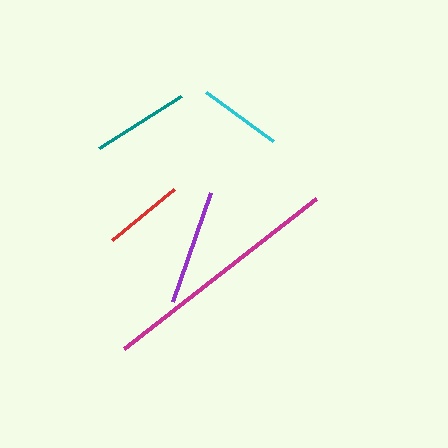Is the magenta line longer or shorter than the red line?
The magenta line is longer than the red line.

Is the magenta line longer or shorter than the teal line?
The magenta line is longer than the teal line.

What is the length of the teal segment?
The teal segment is approximately 97 pixels long.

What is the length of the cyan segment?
The cyan segment is approximately 83 pixels long.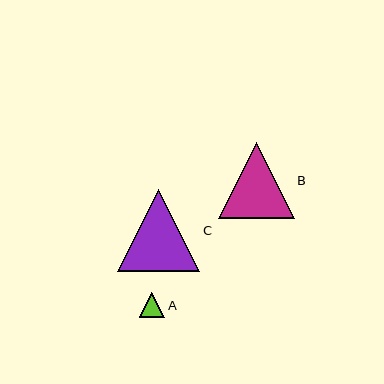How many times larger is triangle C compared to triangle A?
Triangle C is approximately 3.3 times the size of triangle A.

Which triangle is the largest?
Triangle C is the largest with a size of approximately 82 pixels.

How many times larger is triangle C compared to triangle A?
Triangle C is approximately 3.3 times the size of triangle A.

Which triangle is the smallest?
Triangle A is the smallest with a size of approximately 25 pixels.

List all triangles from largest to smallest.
From largest to smallest: C, B, A.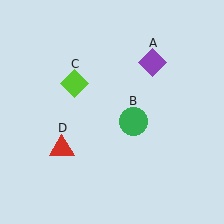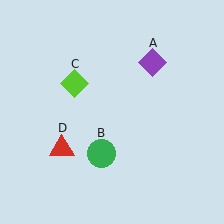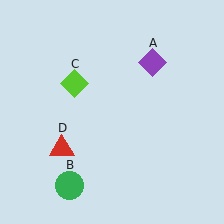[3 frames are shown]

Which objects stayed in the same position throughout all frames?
Purple diamond (object A) and lime diamond (object C) and red triangle (object D) remained stationary.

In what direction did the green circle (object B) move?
The green circle (object B) moved down and to the left.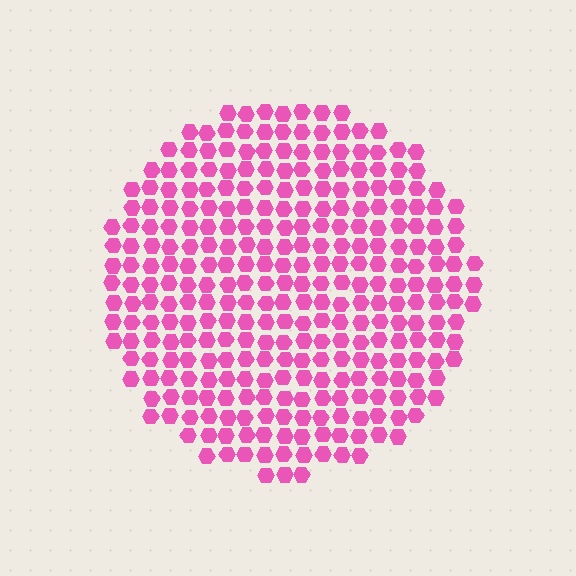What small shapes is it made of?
It is made of small hexagons.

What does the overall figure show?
The overall figure shows a circle.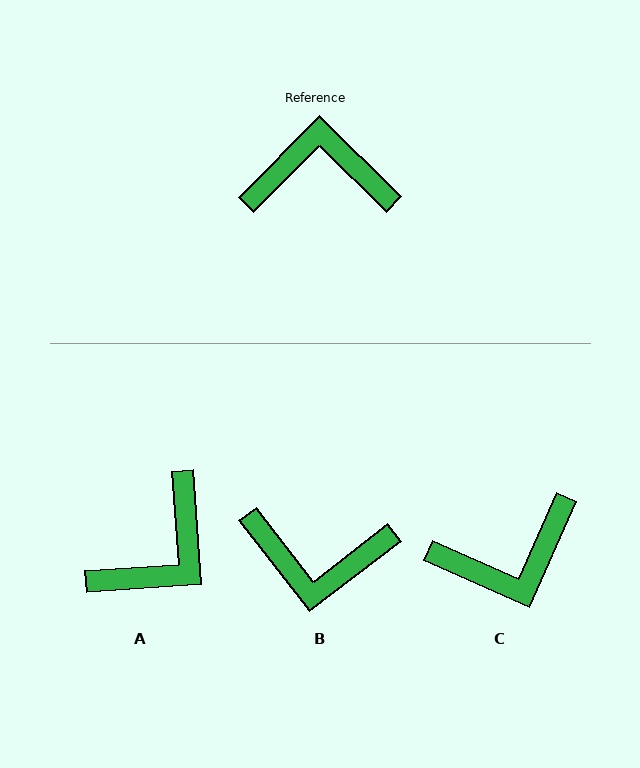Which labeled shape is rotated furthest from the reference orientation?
B, about 173 degrees away.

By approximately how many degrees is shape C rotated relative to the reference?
Approximately 159 degrees clockwise.